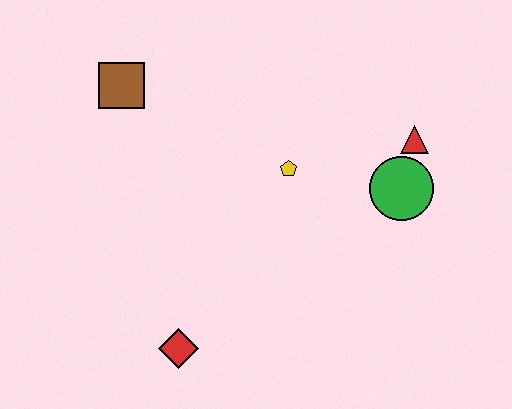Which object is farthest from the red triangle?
The red diamond is farthest from the red triangle.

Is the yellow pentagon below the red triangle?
Yes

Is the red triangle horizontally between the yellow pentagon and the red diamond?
No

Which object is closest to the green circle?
The red triangle is closest to the green circle.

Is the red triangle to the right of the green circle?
Yes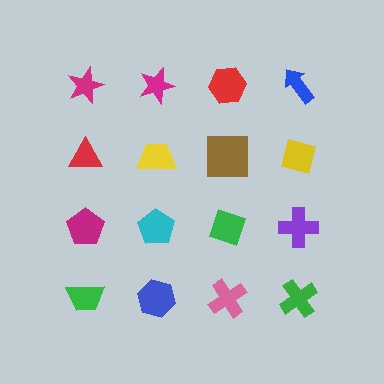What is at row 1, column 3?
A red hexagon.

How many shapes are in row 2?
4 shapes.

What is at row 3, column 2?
A cyan pentagon.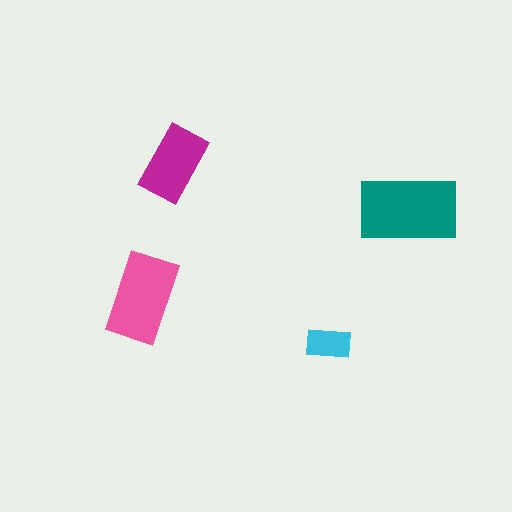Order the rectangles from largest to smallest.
the teal one, the pink one, the magenta one, the cyan one.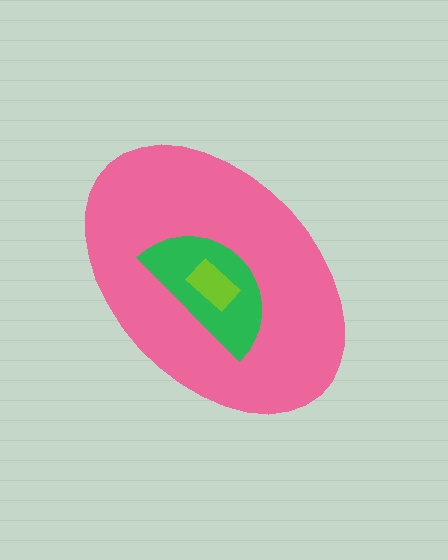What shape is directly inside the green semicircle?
The lime rectangle.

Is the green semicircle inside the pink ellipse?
Yes.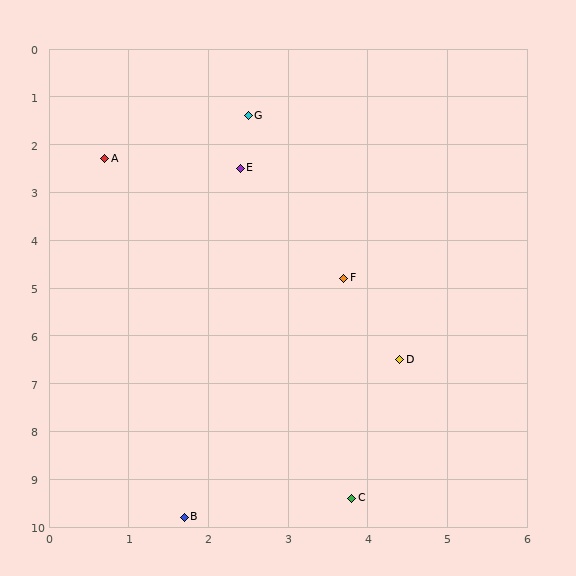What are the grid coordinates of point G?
Point G is at approximately (2.5, 1.4).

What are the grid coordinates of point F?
Point F is at approximately (3.7, 4.8).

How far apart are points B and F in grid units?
Points B and F are about 5.4 grid units apart.